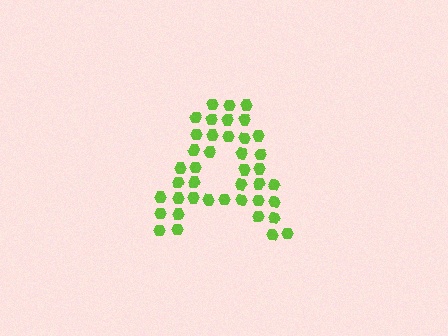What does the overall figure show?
The overall figure shows the letter A.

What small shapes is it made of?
It is made of small hexagons.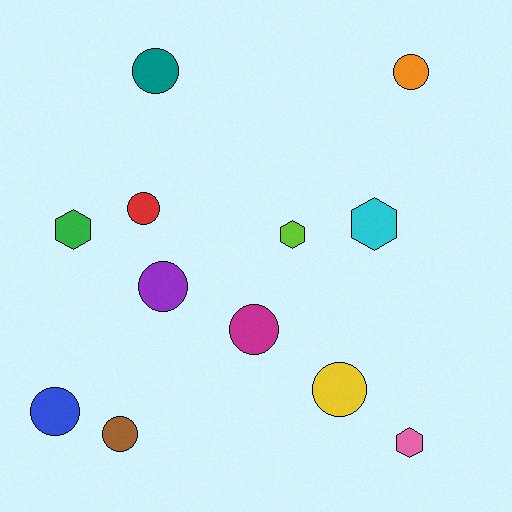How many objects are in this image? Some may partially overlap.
There are 12 objects.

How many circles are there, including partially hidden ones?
There are 8 circles.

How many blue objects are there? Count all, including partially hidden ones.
There is 1 blue object.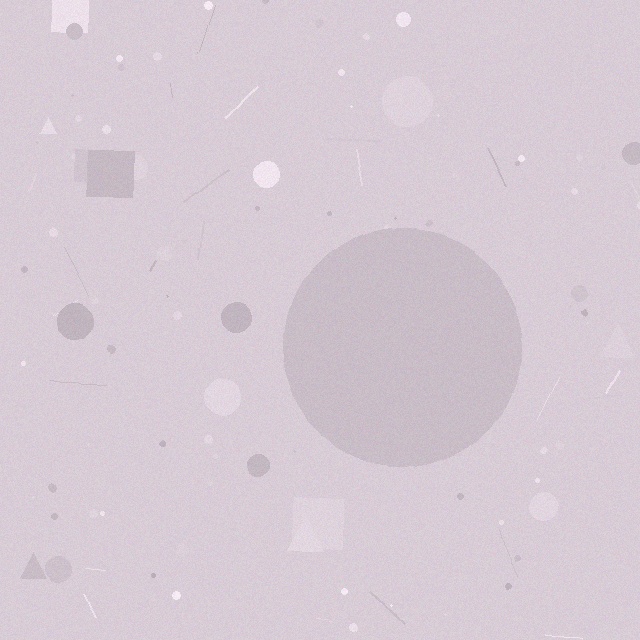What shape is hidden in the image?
A circle is hidden in the image.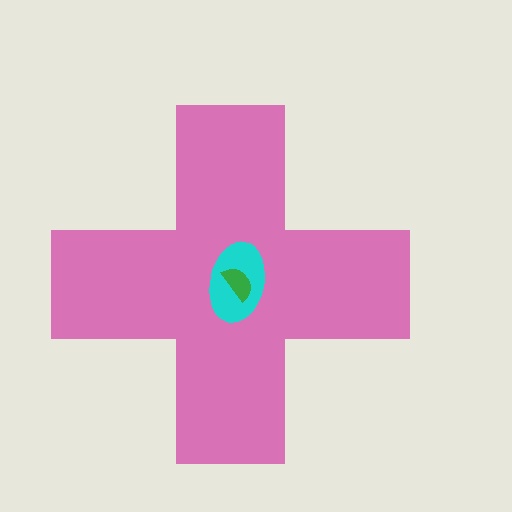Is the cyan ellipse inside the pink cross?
Yes.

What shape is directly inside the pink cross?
The cyan ellipse.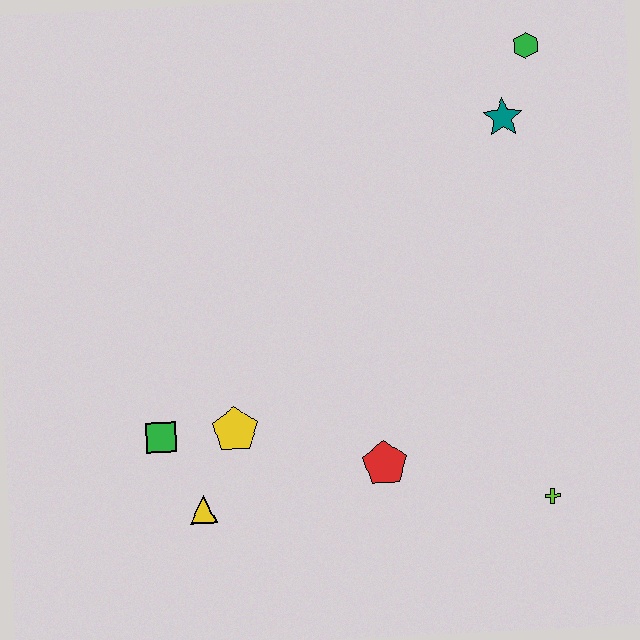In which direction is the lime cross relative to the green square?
The lime cross is to the right of the green square.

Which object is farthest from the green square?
The green hexagon is farthest from the green square.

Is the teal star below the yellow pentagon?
No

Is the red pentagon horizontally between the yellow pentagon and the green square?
No